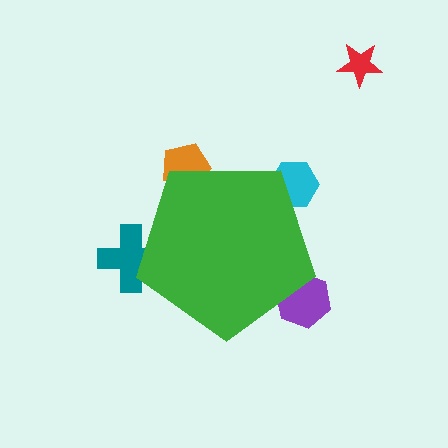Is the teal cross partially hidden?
Yes, the teal cross is partially hidden behind the green pentagon.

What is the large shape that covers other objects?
A green pentagon.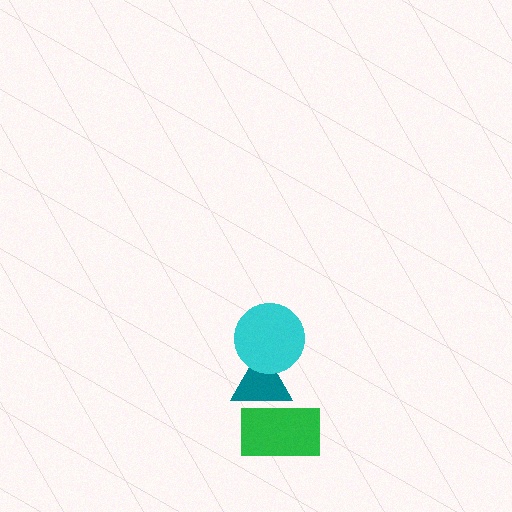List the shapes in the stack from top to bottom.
From top to bottom: the cyan circle, the teal triangle, the green rectangle.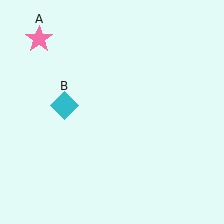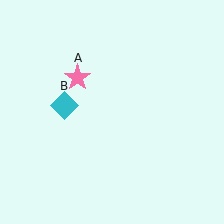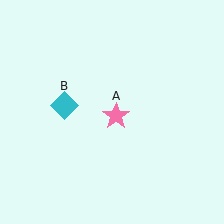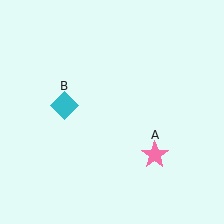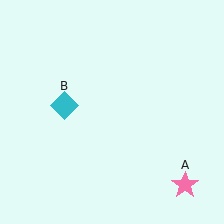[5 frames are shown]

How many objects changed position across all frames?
1 object changed position: pink star (object A).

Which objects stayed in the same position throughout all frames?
Cyan diamond (object B) remained stationary.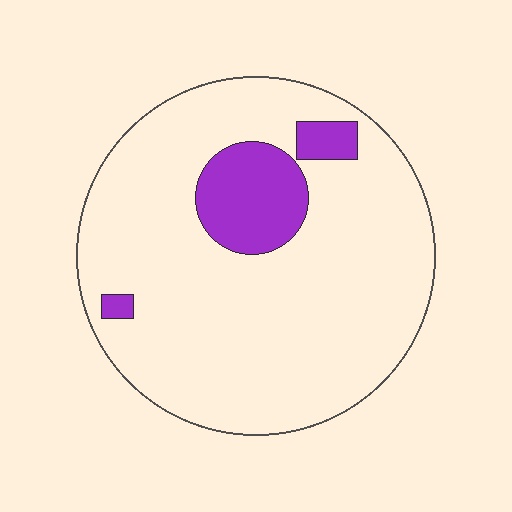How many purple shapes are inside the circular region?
3.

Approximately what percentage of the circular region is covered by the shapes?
Approximately 15%.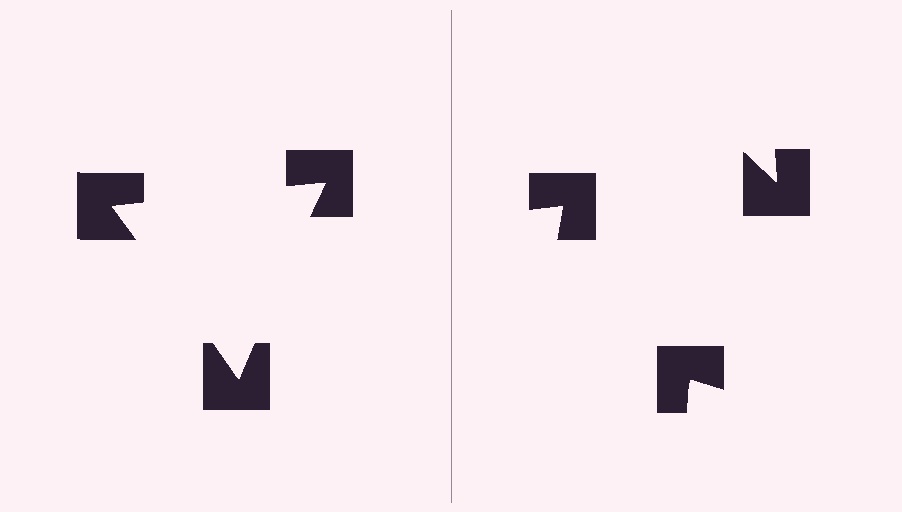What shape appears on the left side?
An illusory triangle.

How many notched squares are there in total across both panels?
6 — 3 on each side.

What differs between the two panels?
The notched squares are positioned identically on both sides; only the wedge orientations differ. On the left they align to a triangle; on the right they are misaligned.